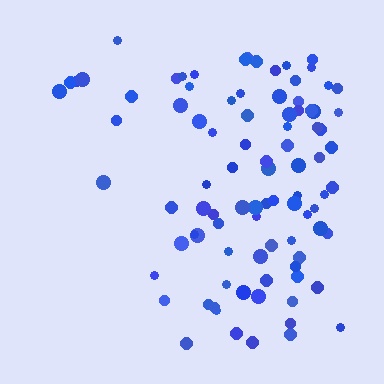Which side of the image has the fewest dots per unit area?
The left.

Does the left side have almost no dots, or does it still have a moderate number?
Still a moderate number, just noticeably fewer than the right.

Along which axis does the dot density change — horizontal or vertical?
Horizontal.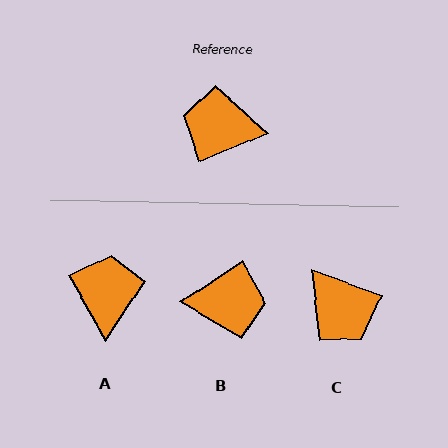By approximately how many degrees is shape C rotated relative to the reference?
Approximately 137 degrees counter-clockwise.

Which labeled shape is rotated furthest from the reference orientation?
B, about 169 degrees away.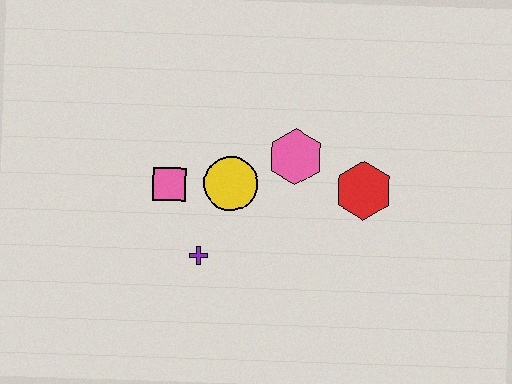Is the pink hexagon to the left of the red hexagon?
Yes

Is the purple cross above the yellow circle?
No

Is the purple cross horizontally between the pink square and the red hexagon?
Yes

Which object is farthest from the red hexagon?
The pink square is farthest from the red hexagon.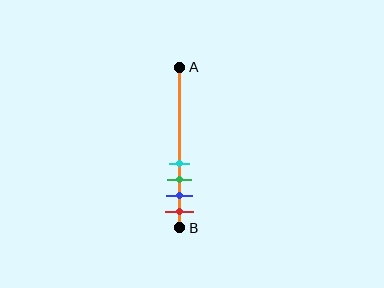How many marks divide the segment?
There are 4 marks dividing the segment.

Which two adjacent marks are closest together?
The cyan and green marks are the closest adjacent pair.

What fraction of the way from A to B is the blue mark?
The blue mark is approximately 80% (0.8) of the way from A to B.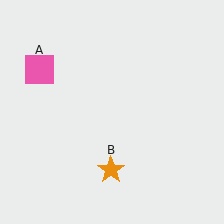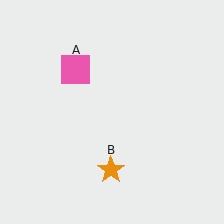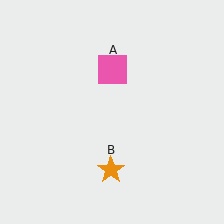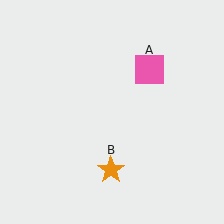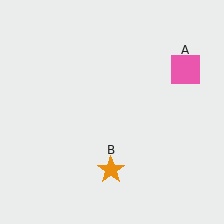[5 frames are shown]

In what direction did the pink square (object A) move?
The pink square (object A) moved right.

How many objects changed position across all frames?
1 object changed position: pink square (object A).